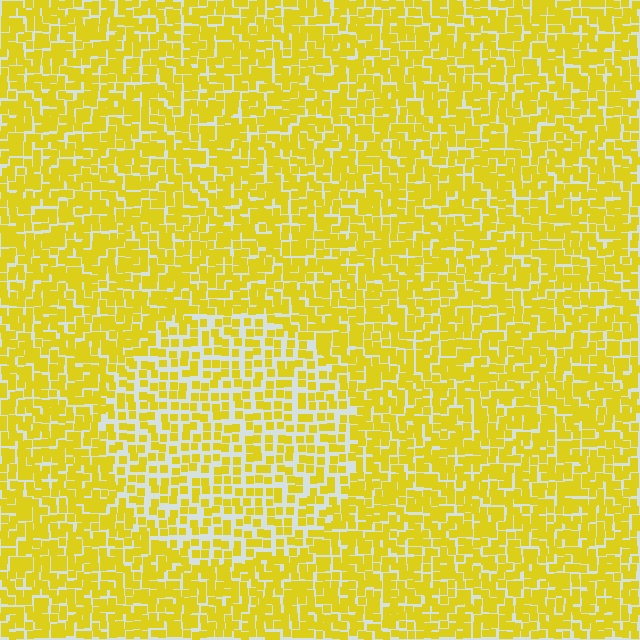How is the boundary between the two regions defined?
The boundary is defined by a change in element density (approximately 1.6x ratio). All elements are the same color, size, and shape.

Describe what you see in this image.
The image contains small yellow elements arranged at two different densities. A circle-shaped region is visible where the elements are less densely packed than the surrounding area.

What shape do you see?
I see a circle.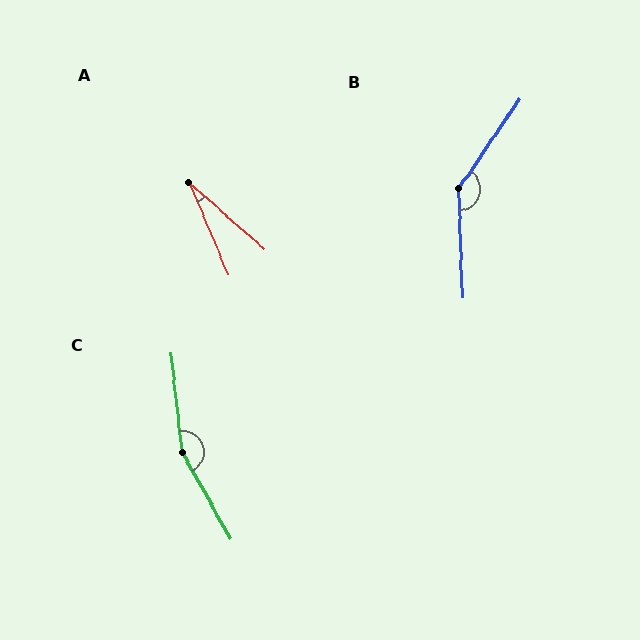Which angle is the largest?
C, at approximately 157 degrees.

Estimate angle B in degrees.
Approximately 143 degrees.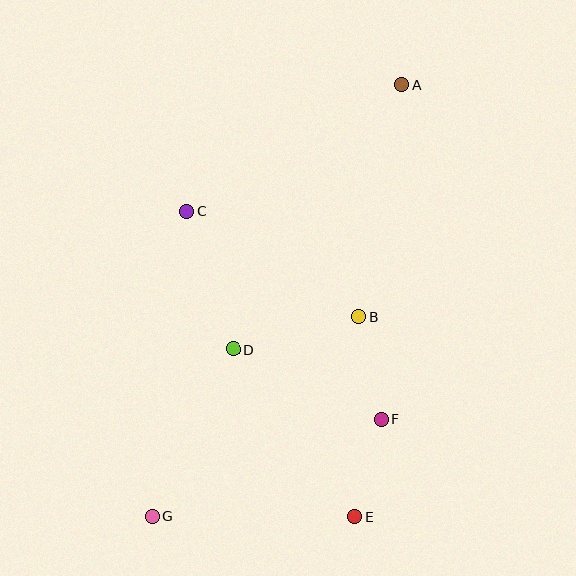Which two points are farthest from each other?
Points A and G are farthest from each other.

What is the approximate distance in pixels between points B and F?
The distance between B and F is approximately 105 pixels.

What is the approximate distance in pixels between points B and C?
The distance between B and C is approximately 202 pixels.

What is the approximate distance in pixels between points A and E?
The distance between A and E is approximately 434 pixels.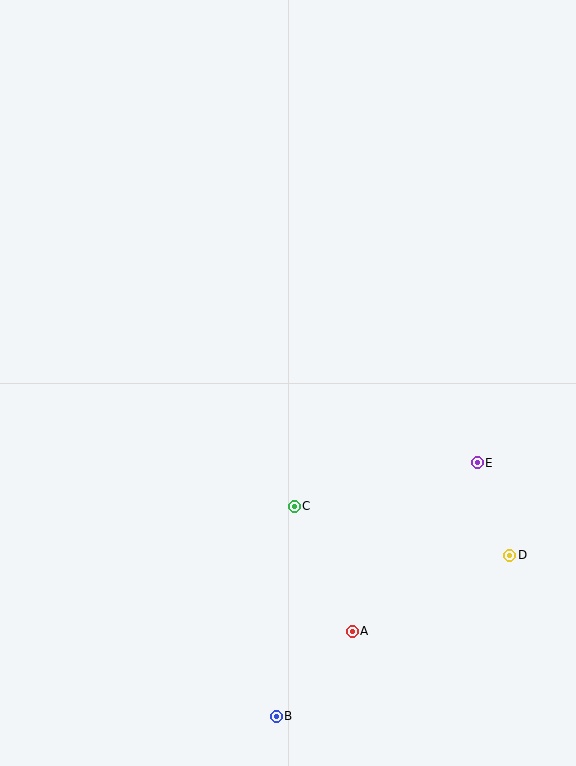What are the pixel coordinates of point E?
Point E is at (477, 463).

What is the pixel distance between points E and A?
The distance between E and A is 210 pixels.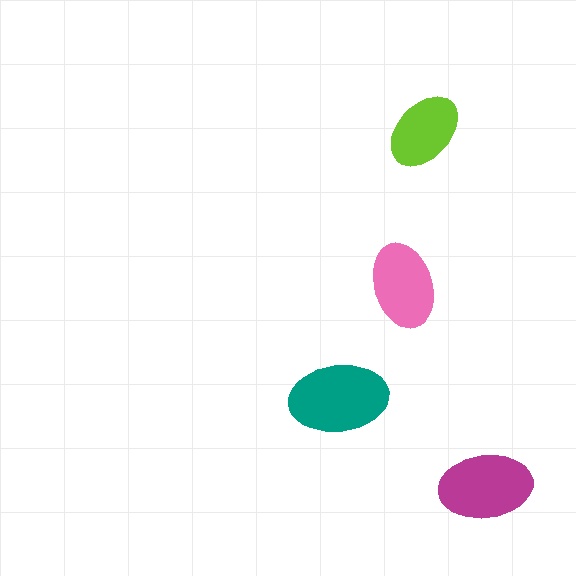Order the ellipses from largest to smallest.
the teal one, the magenta one, the pink one, the lime one.